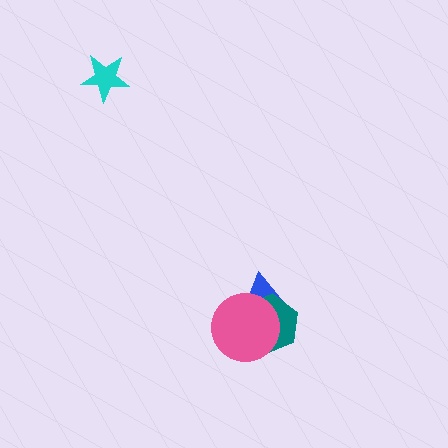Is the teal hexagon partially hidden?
Yes, it is partially covered by another shape.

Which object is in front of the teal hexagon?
The pink circle is in front of the teal hexagon.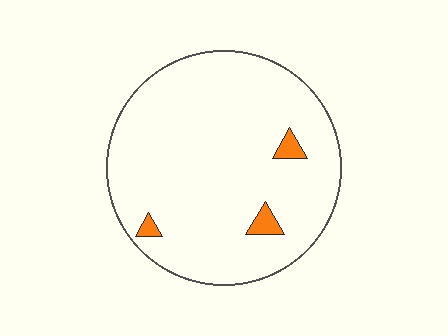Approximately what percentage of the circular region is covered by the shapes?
Approximately 5%.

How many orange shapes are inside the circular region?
3.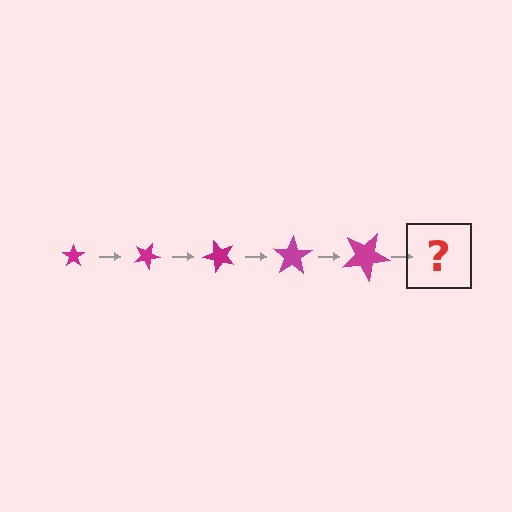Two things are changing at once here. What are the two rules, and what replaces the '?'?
The two rules are that the star grows larger each step and it rotates 25 degrees each step. The '?' should be a star, larger than the previous one and rotated 125 degrees from the start.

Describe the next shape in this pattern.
It should be a star, larger than the previous one and rotated 125 degrees from the start.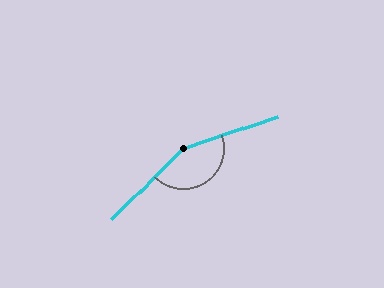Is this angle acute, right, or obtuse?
It is obtuse.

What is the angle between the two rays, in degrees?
Approximately 154 degrees.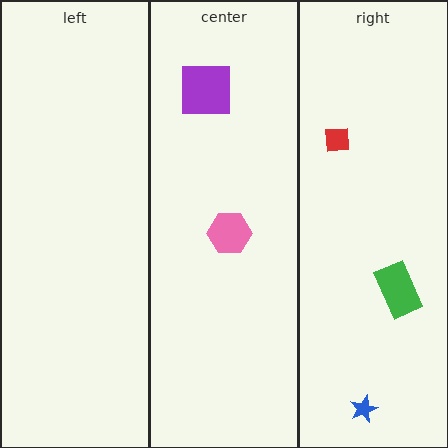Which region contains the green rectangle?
The right region.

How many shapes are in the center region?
2.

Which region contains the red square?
The right region.